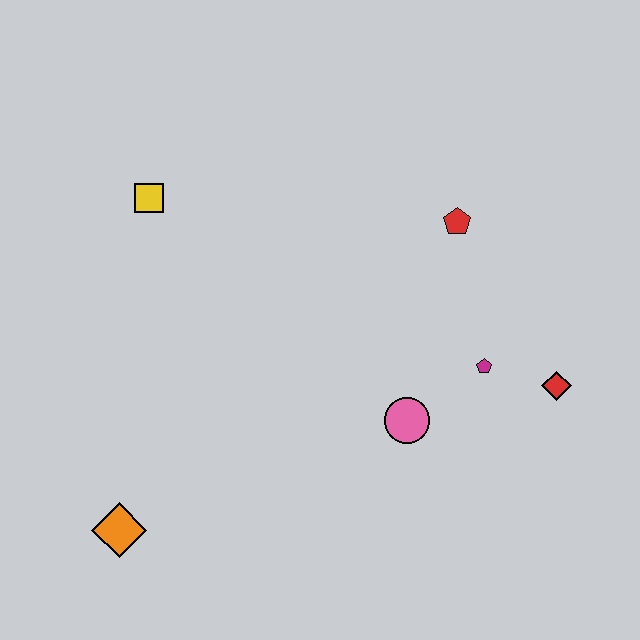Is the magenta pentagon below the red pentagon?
Yes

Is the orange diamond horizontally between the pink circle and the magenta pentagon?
No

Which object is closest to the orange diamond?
The pink circle is closest to the orange diamond.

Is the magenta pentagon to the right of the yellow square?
Yes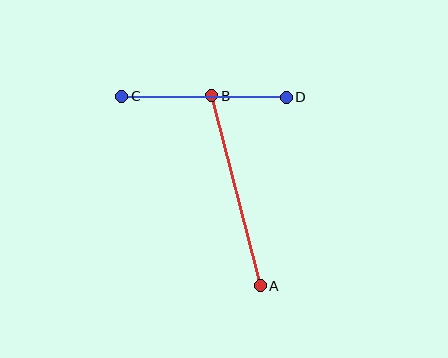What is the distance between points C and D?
The distance is approximately 165 pixels.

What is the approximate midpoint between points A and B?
The midpoint is at approximately (236, 191) pixels.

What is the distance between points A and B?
The distance is approximately 196 pixels.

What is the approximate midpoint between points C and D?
The midpoint is at approximately (204, 97) pixels.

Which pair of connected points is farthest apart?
Points A and B are farthest apart.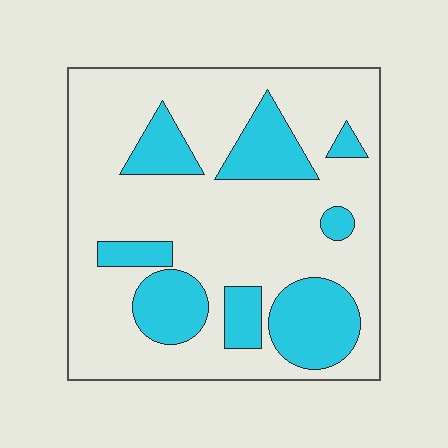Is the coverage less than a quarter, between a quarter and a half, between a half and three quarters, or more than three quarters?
Between a quarter and a half.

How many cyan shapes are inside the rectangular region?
8.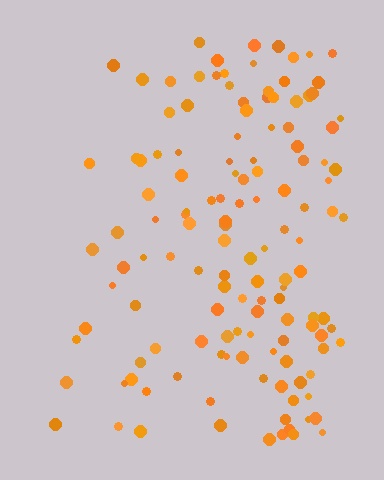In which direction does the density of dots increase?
From left to right, with the right side densest.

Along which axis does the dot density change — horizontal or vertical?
Horizontal.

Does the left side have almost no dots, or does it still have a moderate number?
Still a moderate number, just noticeably fewer than the right.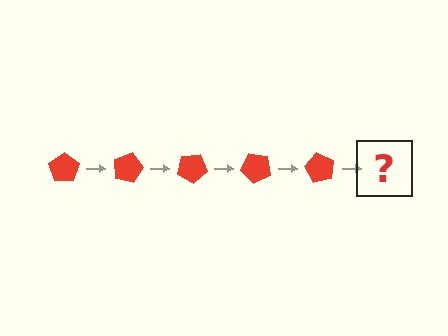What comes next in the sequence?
The next element should be a red pentagon rotated 75 degrees.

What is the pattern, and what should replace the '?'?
The pattern is that the pentagon rotates 15 degrees each step. The '?' should be a red pentagon rotated 75 degrees.